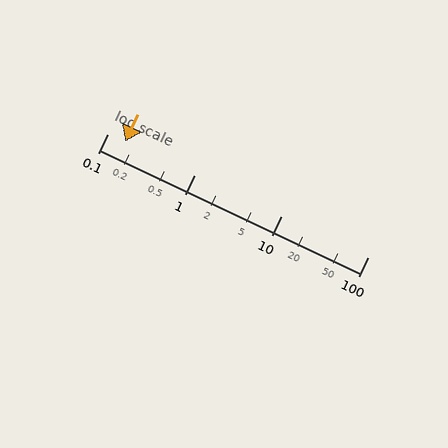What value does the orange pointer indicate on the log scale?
The pointer indicates approximately 0.16.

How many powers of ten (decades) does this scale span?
The scale spans 3 decades, from 0.1 to 100.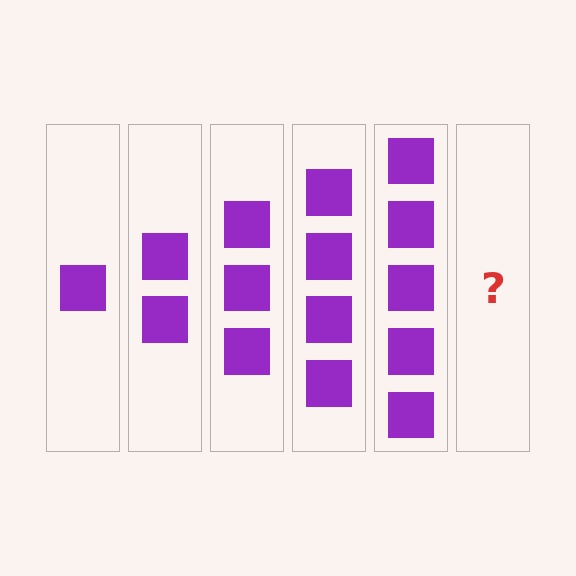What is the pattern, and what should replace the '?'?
The pattern is that each step adds one more square. The '?' should be 6 squares.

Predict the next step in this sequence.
The next step is 6 squares.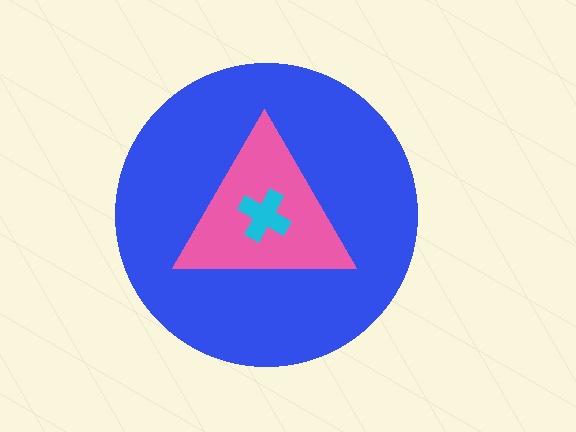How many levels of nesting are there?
3.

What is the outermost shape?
The blue circle.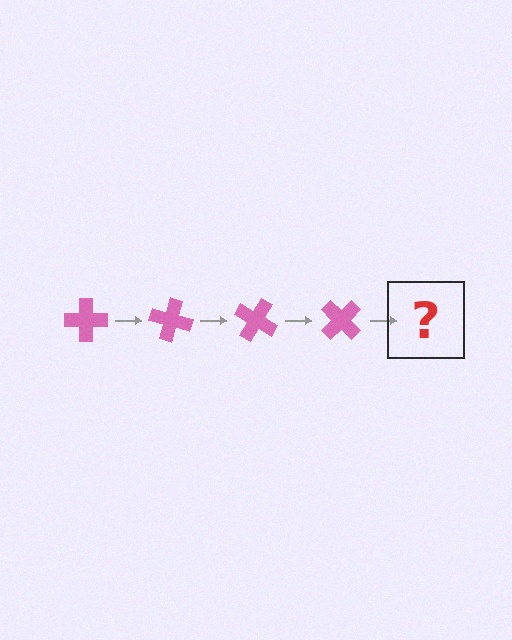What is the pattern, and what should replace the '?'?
The pattern is that the cross rotates 15 degrees each step. The '?' should be a pink cross rotated 60 degrees.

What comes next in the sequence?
The next element should be a pink cross rotated 60 degrees.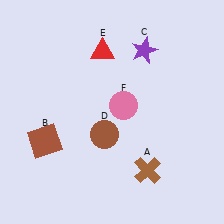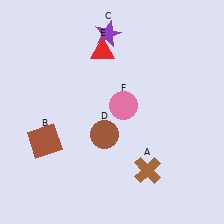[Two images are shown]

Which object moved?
The purple star (C) moved left.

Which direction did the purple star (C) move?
The purple star (C) moved left.